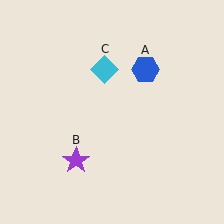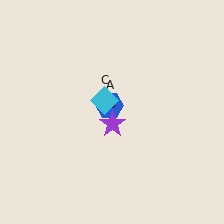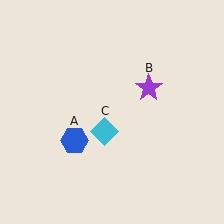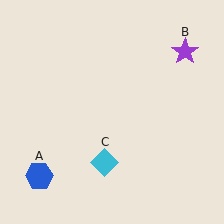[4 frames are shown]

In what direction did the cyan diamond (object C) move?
The cyan diamond (object C) moved down.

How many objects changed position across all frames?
3 objects changed position: blue hexagon (object A), purple star (object B), cyan diamond (object C).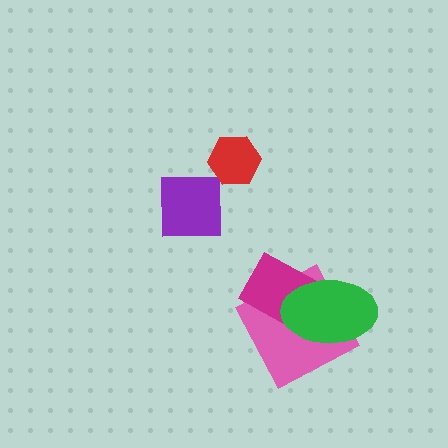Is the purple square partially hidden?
No, no other shape covers it.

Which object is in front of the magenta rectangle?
The green ellipse is in front of the magenta rectangle.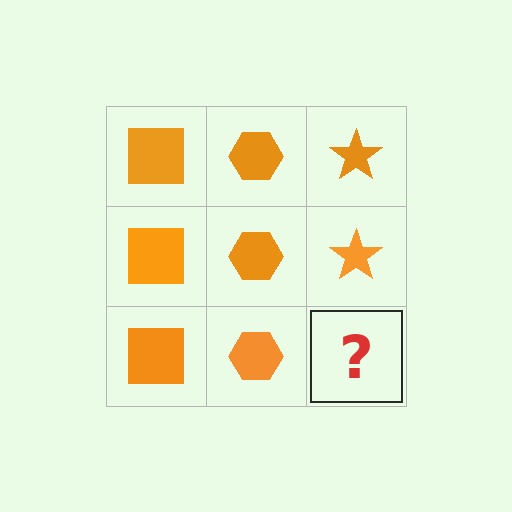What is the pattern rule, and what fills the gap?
The rule is that each column has a consistent shape. The gap should be filled with an orange star.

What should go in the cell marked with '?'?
The missing cell should contain an orange star.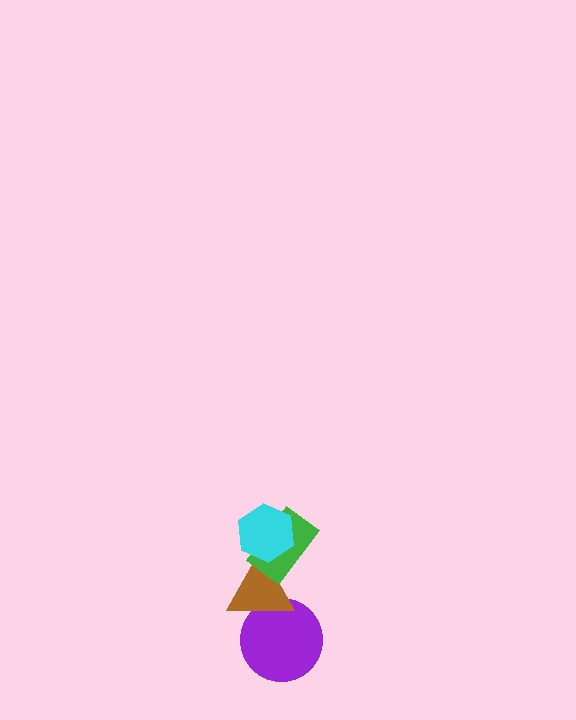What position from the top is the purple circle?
The purple circle is 4th from the top.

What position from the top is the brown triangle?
The brown triangle is 3rd from the top.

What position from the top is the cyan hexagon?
The cyan hexagon is 1st from the top.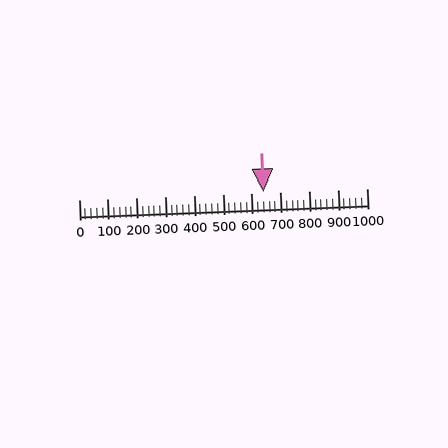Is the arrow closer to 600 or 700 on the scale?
The arrow is closer to 600.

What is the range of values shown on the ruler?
The ruler shows values from 0 to 1000.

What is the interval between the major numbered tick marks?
The major tick marks are spaced 100 units apart.